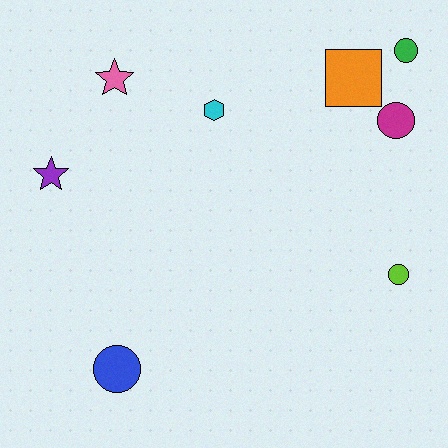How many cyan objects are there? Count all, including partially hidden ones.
There is 1 cyan object.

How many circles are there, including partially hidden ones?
There are 4 circles.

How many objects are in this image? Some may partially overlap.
There are 8 objects.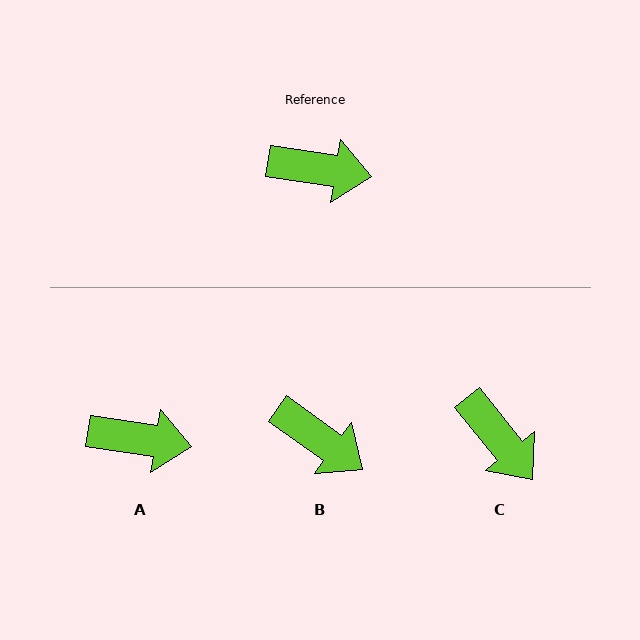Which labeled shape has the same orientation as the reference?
A.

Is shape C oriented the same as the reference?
No, it is off by about 43 degrees.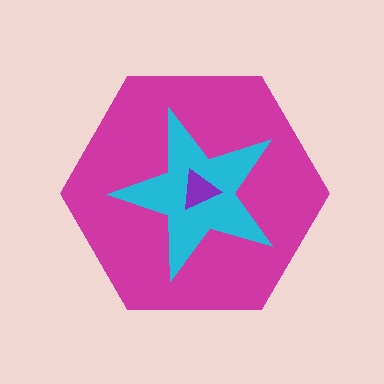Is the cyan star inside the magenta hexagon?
Yes.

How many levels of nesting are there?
3.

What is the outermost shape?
The magenta hexagon.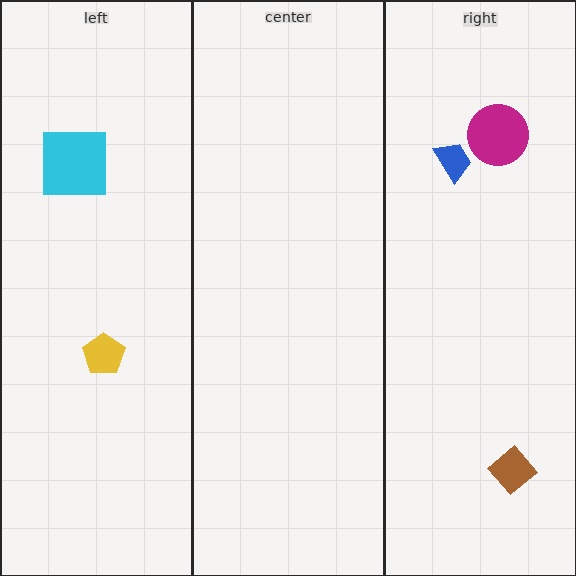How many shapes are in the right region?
3.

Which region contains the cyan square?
The left region.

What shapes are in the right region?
The brown diamond, the blue trapezoid, the magenta circle.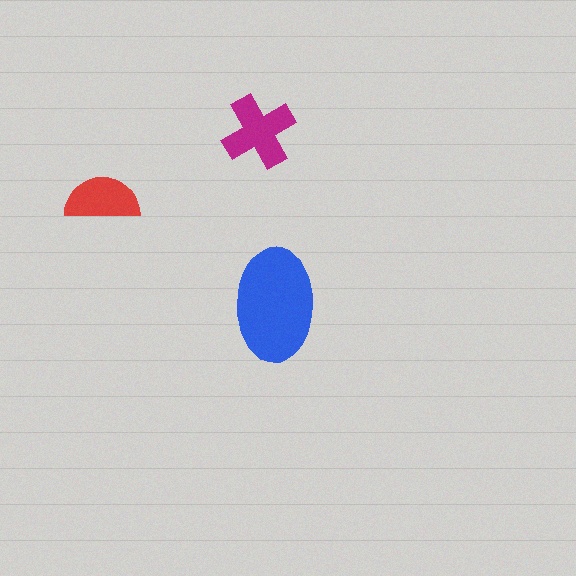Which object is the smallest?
The red semicircle.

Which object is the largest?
The blue ellipse.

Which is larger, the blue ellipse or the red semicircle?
The blue ellipse.